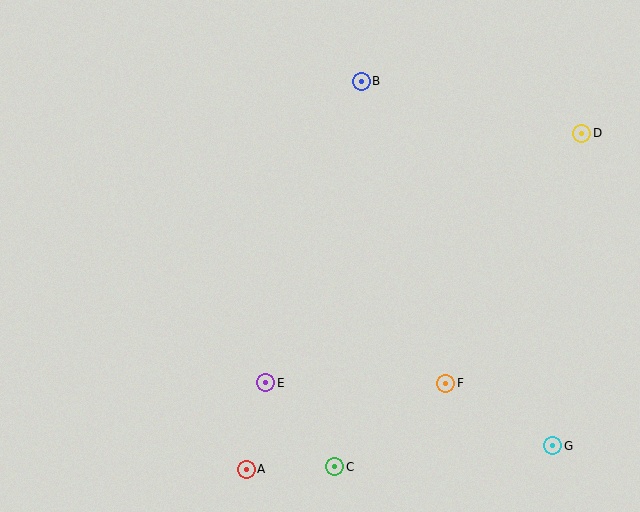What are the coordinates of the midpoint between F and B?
The midpoint between F and B is at (404, 232).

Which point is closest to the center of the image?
Point E at (266, 383) is closest to the center.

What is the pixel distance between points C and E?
The distance between C and E is 108 pixels.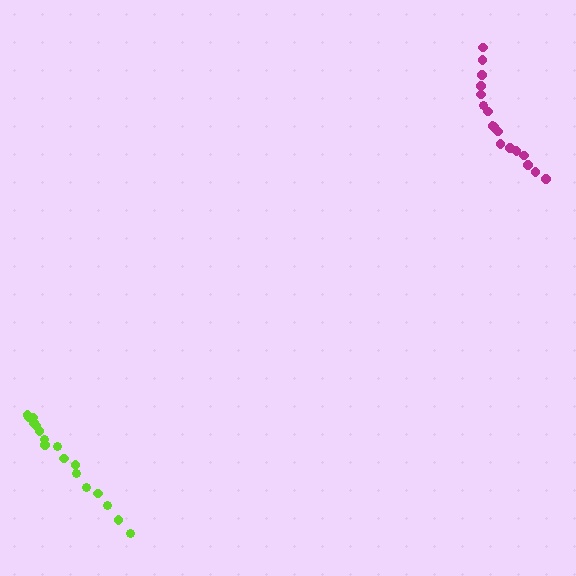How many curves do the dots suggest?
There are 2 distinct paths.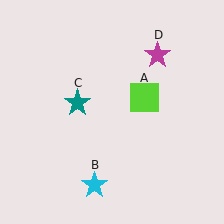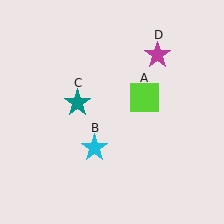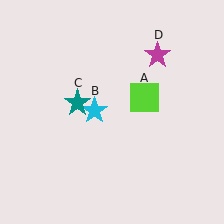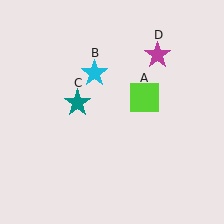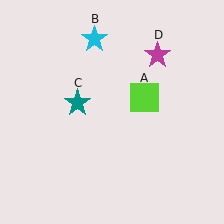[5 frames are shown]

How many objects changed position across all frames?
1 object changed position: cyan star (object B).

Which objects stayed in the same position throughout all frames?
Lime square (object A) and teal star (object C) and magenta star (object D) remained stationary.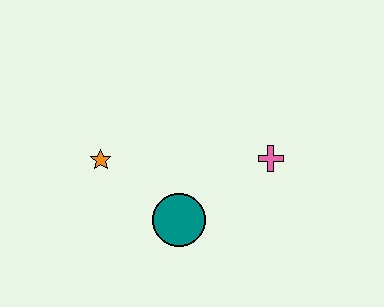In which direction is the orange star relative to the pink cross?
The orange star is to the left of the pink cross.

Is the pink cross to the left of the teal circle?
No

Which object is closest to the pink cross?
The teal circle is closest to the pink cross.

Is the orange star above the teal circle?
Yes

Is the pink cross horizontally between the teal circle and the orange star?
No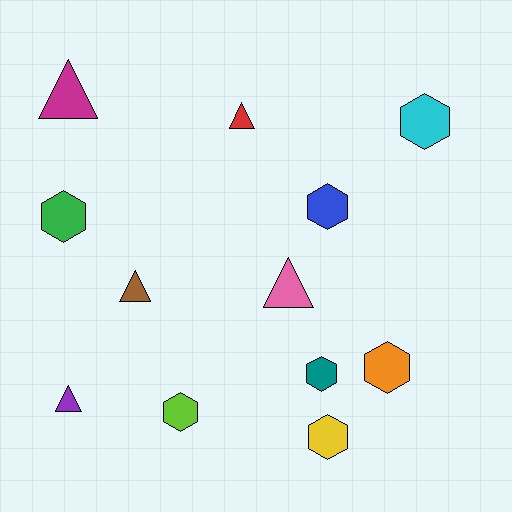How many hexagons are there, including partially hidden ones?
There are 7 hexagons.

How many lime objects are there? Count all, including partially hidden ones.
There is 1 lime object.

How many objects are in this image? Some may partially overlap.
There are 12 objects.